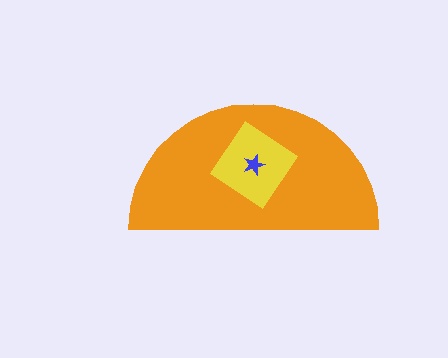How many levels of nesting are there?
3.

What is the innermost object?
The blue star.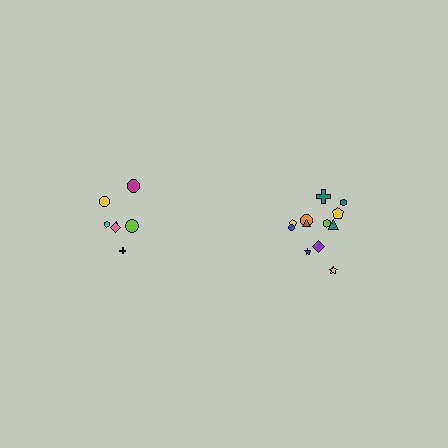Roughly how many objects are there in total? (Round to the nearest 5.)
Roughly 20 objects in total.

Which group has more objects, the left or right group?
The right group.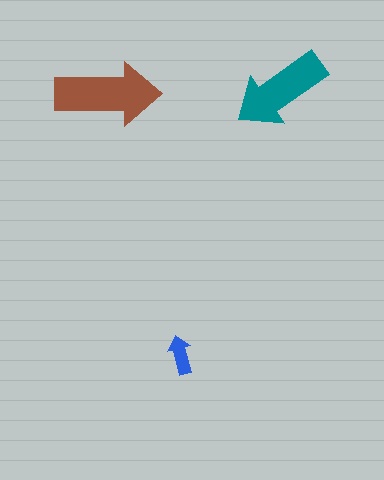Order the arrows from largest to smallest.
the brown one, the teal one, the blue one.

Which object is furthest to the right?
The teal arrow is rightmost.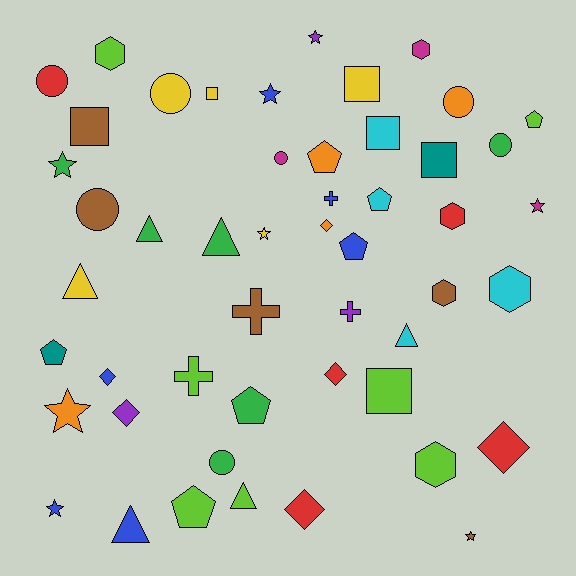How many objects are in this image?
There are 50 objects.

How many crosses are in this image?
There are 4 crosses.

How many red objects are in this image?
There are 5 red objects.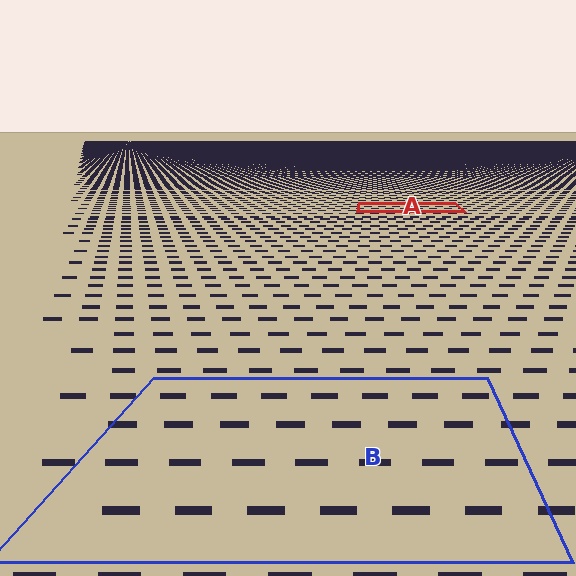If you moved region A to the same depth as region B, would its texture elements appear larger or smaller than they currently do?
They would appear larger. At a closer depth, the same texture elements are projected at a bigger on-screen size.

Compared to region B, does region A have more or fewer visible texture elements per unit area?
Region A has more texture elements per unit area — they are packed more densely because it is farther away.